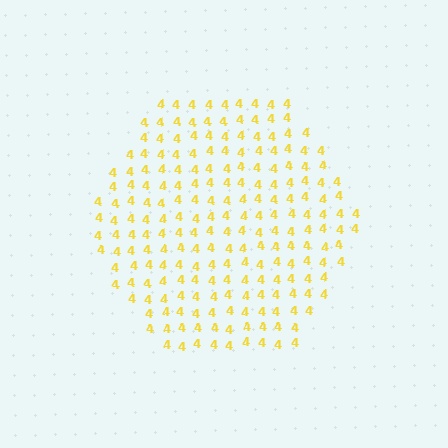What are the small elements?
The small elements are digit 4's.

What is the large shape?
The large shape is a hexagon.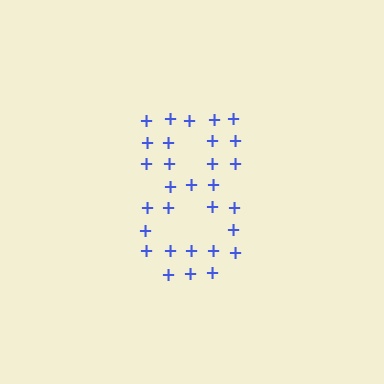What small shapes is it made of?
It is made of small plus signs.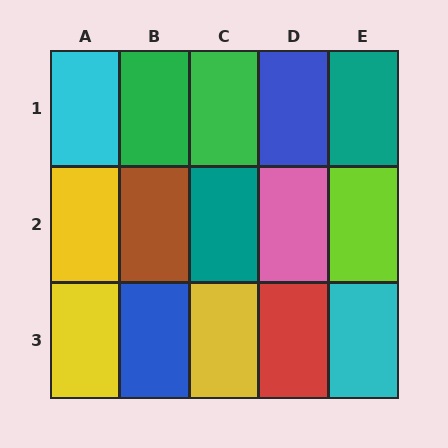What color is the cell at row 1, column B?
Green.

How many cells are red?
1 cell is red.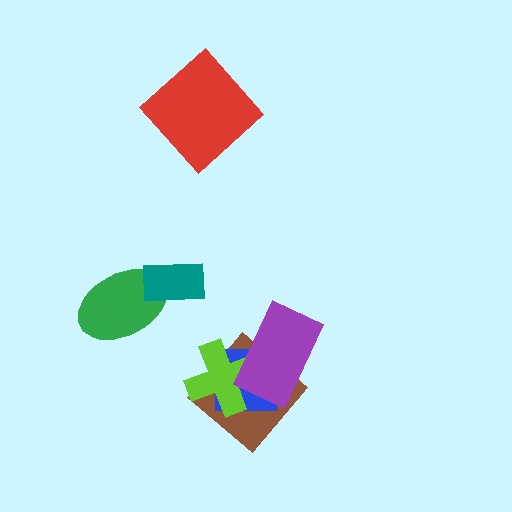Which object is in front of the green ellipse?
The teal rectangle is in front of the green ellipse.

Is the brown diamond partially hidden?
Yes, it is partially covered by another shape.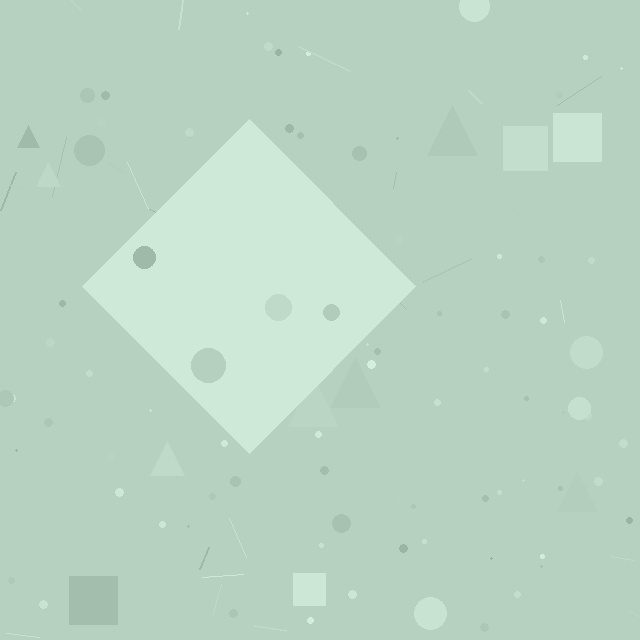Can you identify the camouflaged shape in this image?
The camouflaged shape is a diamond.